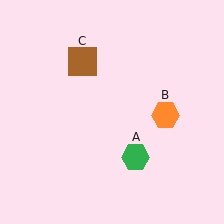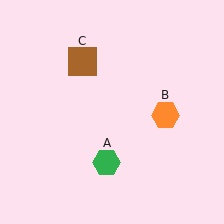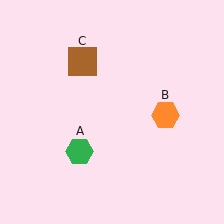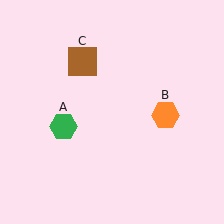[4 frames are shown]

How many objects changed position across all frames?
1 object changed position: green hexagon (object A).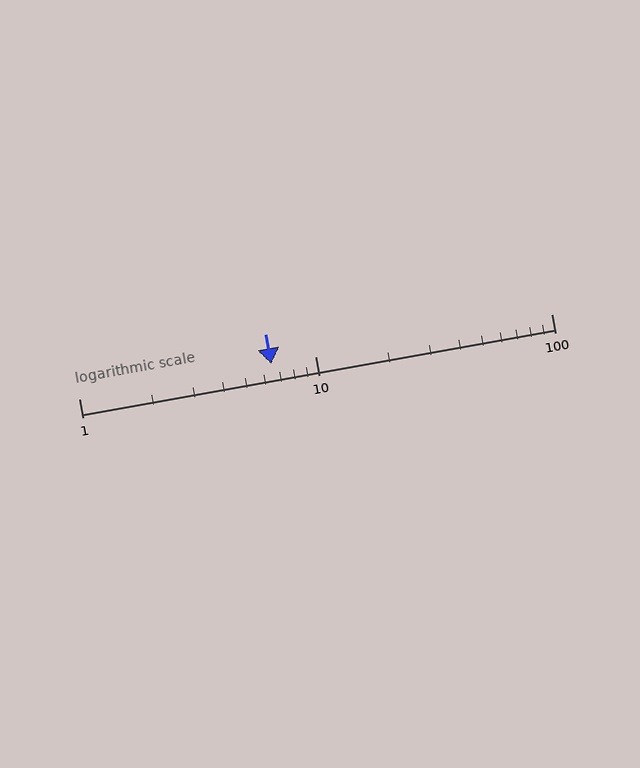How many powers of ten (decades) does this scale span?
The scale spans 2 decades, from 1 to 100.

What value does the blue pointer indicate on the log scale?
The pointer indicates approximately 6.5.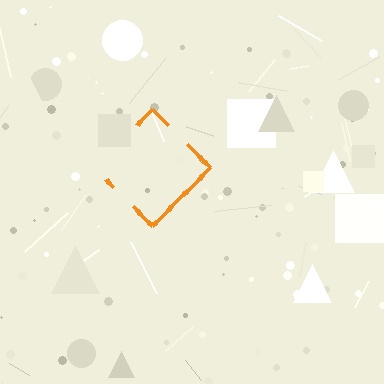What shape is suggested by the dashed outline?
The dashed outline suggests a diamond.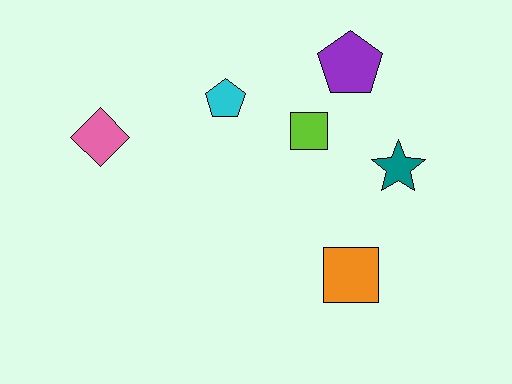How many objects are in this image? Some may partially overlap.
There are 6 objects.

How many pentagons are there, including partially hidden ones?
There are 2 pentagons.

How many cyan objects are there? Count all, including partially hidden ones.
There is 1 cyan object.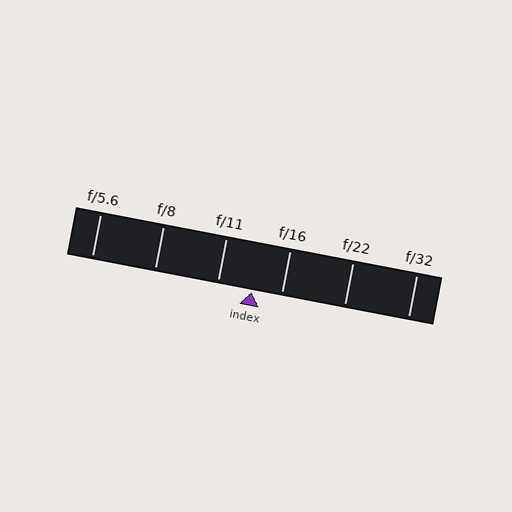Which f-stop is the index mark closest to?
The index mark is closest to f/16.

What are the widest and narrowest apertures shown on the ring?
The widest aperture shown is f/5.6 and the narrowest is f/32.